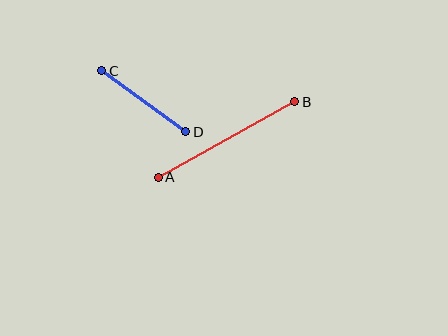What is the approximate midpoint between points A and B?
The midpoint is at approximately (226, 140) pixels.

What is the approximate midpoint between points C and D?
The midpoint is at approximately (144, 101) pixels.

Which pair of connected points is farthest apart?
Points A and B are farthest apart.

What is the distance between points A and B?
The distance is approximately 155 pixels.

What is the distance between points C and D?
The distance is approximately 104 pixels.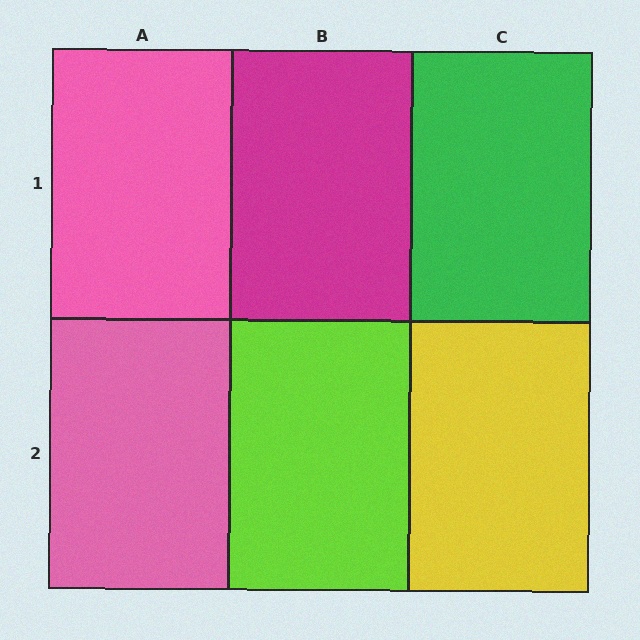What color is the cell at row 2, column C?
Yellow.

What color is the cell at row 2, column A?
Pink.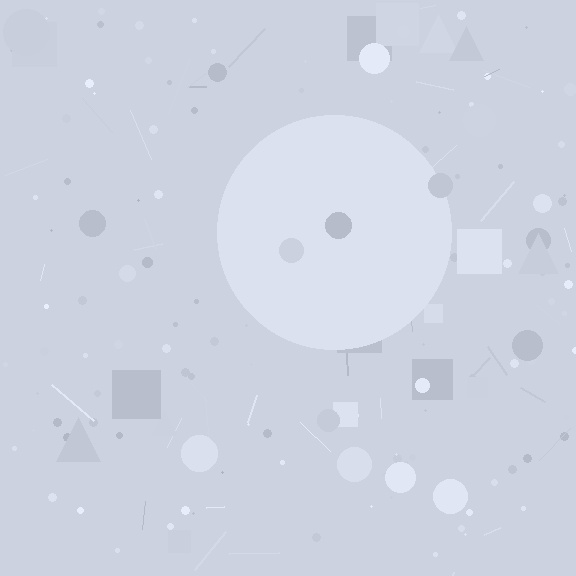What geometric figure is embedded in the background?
A circle is embedded in the background.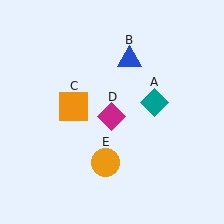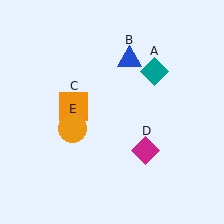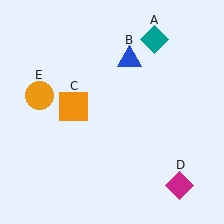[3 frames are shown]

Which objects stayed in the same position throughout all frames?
Blue triangle (object B) and orange square (object C) remained stationary.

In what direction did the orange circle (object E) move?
The orange circle (object E) moved up and to the left.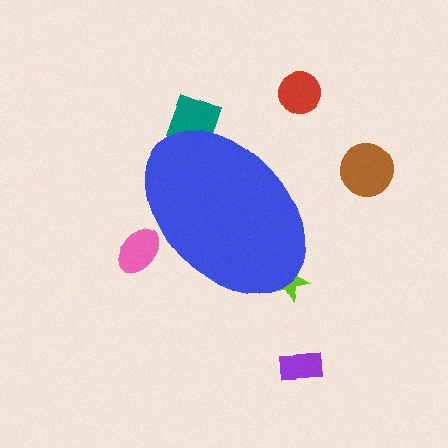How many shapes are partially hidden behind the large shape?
3 shapes are partially hidden.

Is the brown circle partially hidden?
No, the brown circle is fully visible.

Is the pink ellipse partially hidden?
Yes, the pink ellipse is partially hidden behind the blue ellipse.